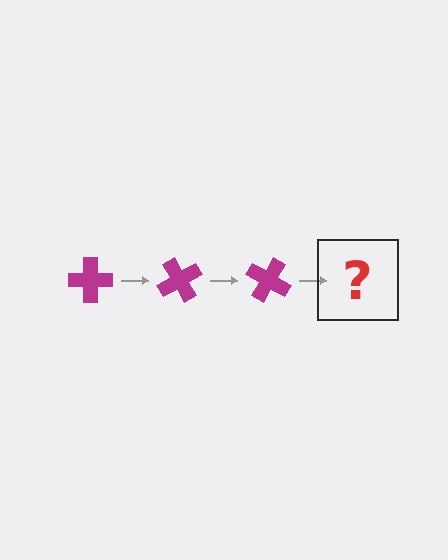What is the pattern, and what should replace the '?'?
The pattern is that the cross rotates 60 degrees each step. The '?' should be a magenta cross rotated 180 degrees.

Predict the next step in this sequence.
The next step is a magenta cross rotated 180 degrees.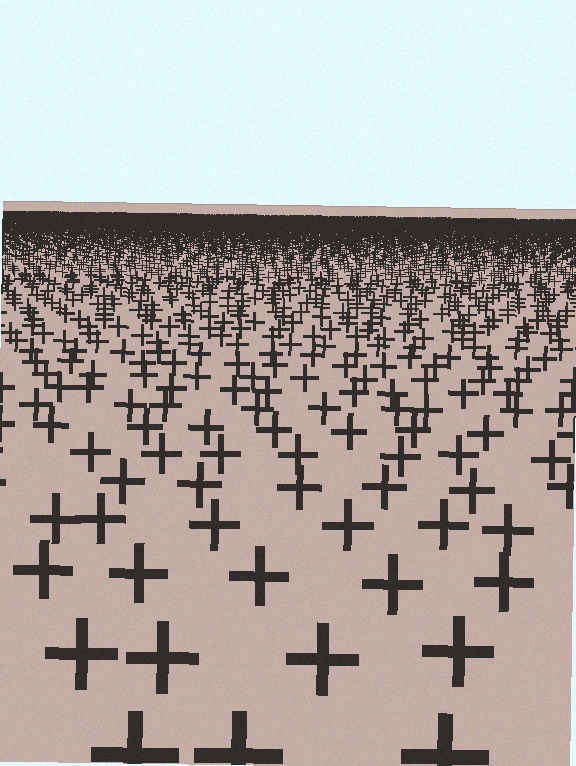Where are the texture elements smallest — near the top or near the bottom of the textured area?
Near the top.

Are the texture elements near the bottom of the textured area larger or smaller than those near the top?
Larger. Near the bottom, elements are closer to the viewer and appear at a bigger on-screen size.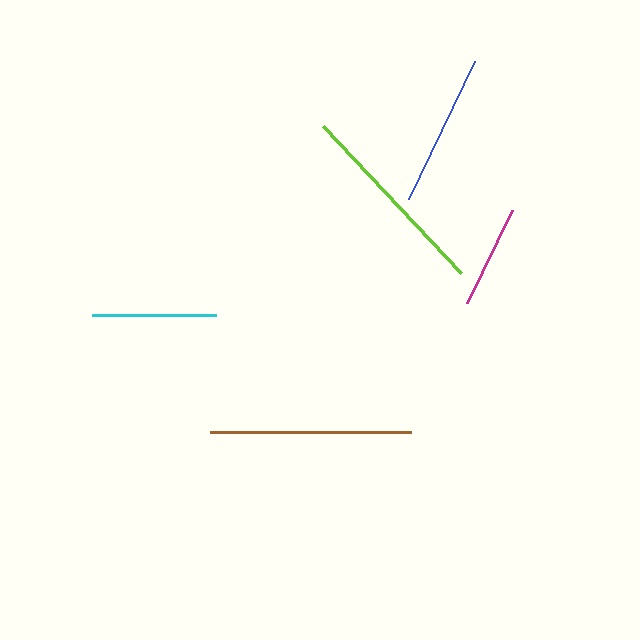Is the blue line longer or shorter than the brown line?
The brown line is longer than the blue line.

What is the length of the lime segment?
The lime segment is approximately 201 pixels long.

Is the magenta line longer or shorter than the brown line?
The brown line is longer than the magenta line.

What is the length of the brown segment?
The brown segment is approximately 201 pixels long.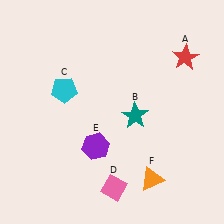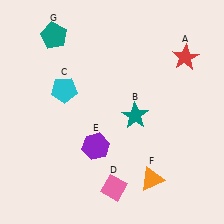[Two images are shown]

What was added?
A teal pentagon (G) was added in Image 2.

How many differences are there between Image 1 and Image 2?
There is 1 difference between the two images.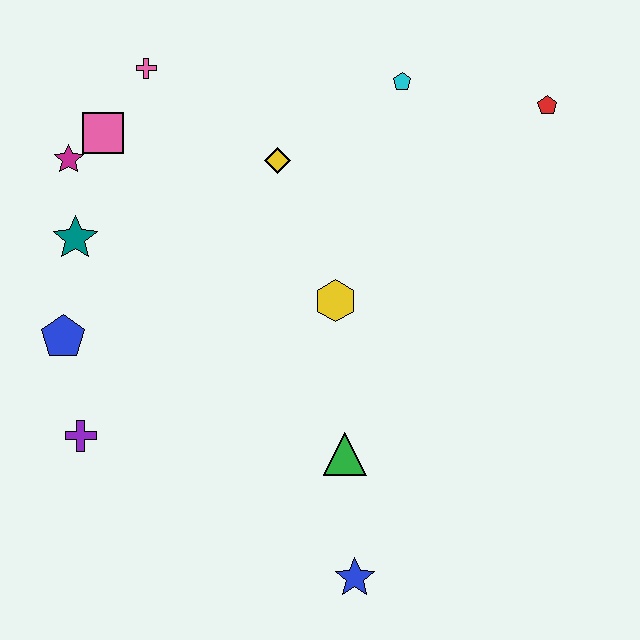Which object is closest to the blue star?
The green triangle is closest to the blue star.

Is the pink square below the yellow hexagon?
No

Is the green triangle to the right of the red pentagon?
No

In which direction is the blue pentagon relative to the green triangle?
The blue pentagon is to the left of the green triangle.